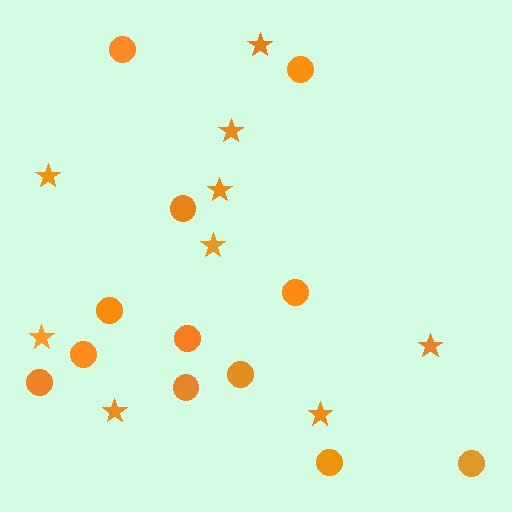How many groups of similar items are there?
There are 2 groups: one group of stars (9) and one group of circles (12).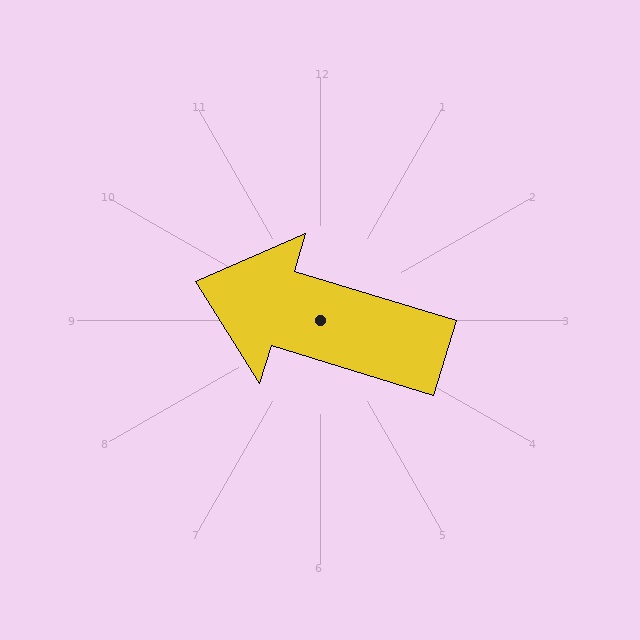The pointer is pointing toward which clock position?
Roughly 10 o'clock.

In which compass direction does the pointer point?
West.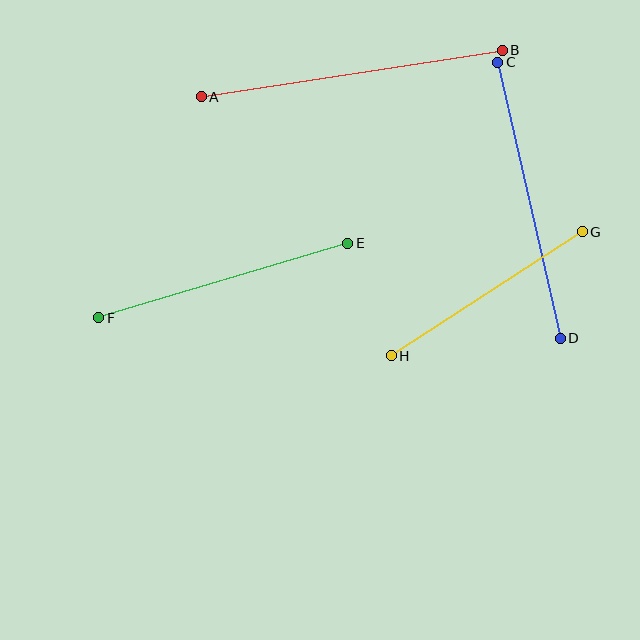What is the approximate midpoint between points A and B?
The midpoint is at approximately (352, 74) pixels.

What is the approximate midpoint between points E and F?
The midpoint is at approximately (223, 281) pixels.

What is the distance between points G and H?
The distance is approximately 228 pixels.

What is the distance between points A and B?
The distance is approximately 305 pixels.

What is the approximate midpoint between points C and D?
The midpoint is at approximately (529, 200) pixels.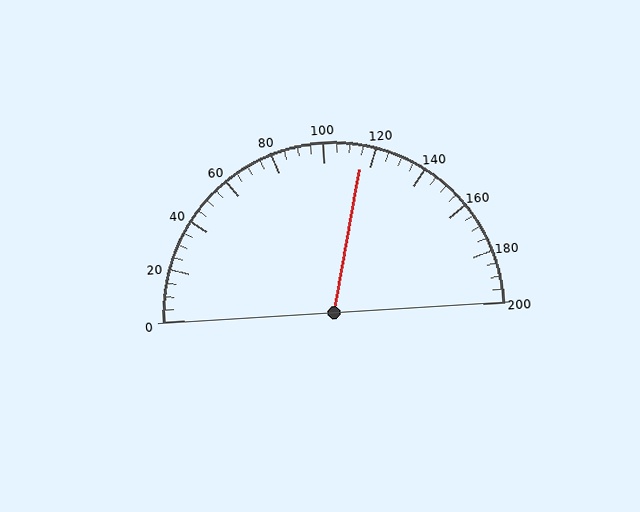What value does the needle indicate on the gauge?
The needle indicates approximately 115.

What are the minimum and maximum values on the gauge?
The gauge ranges from 0 to 200.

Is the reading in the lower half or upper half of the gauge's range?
The reading is in the upper half of the range (0 to 200).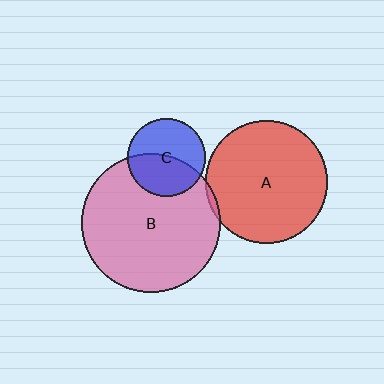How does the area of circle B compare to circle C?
Approximately 3.1 times.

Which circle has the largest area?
Circle B (pink).